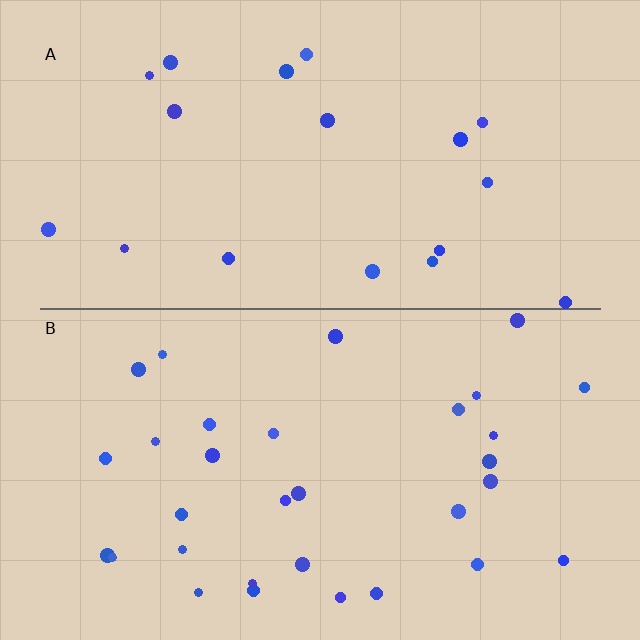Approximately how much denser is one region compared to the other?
Approximately 1.7× — region B over region A.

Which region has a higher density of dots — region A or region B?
B (the bottom).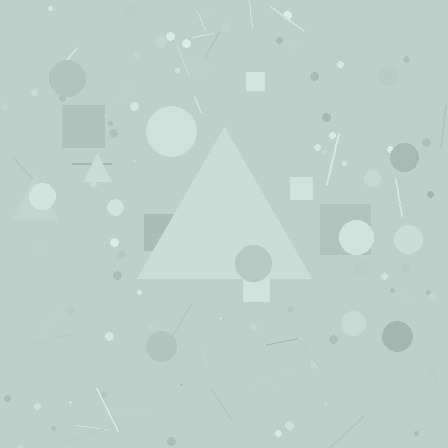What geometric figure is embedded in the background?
A triangle is embedded in the background.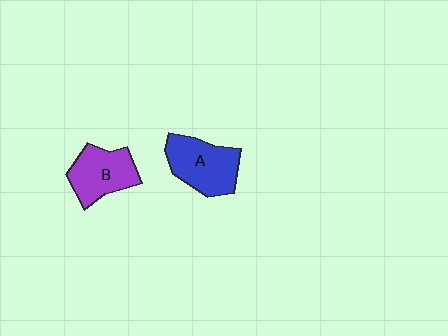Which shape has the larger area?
Shape A (blue).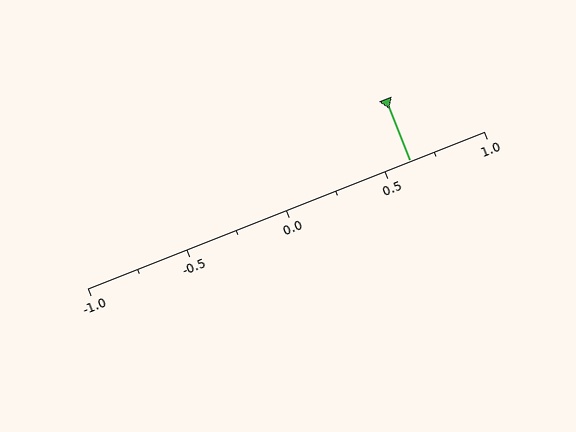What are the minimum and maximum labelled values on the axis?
The axis runs from -1.0 to 1.0.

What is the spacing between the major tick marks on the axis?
The major ticks are spaced 0.5 apart.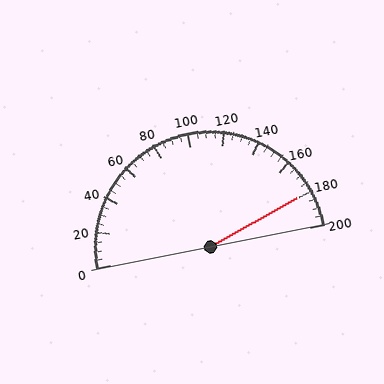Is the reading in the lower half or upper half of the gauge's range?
The reading is in the upper half of the range (0 to 200).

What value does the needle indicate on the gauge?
The needle indicates approximately 180.